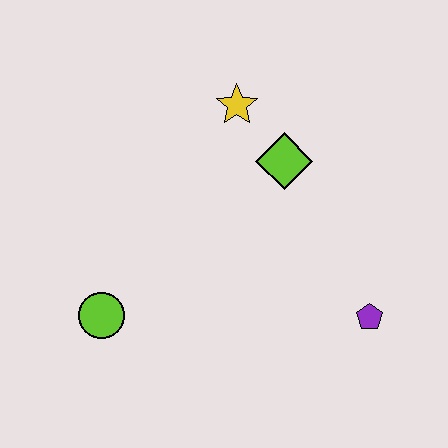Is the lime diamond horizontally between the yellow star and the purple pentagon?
Yes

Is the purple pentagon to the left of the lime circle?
No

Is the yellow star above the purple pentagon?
Yes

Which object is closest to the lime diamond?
The yellow star is closest to the lime diamond.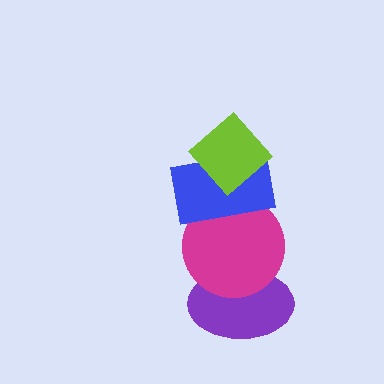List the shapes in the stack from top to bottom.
From top to bottom: the lime diamond, the blue rectangle, the magenta circle, the purple ellipse.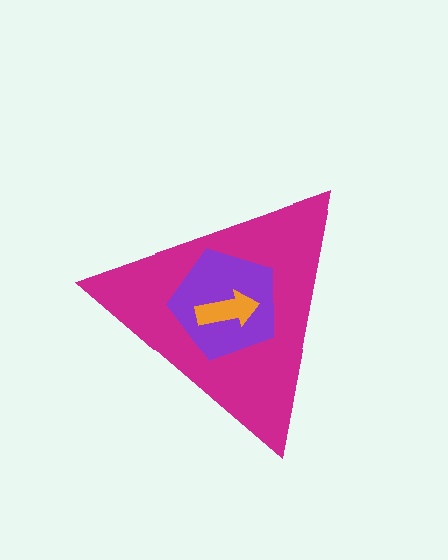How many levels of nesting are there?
3.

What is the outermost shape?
The magenta triangle.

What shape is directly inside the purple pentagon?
The orange arrow.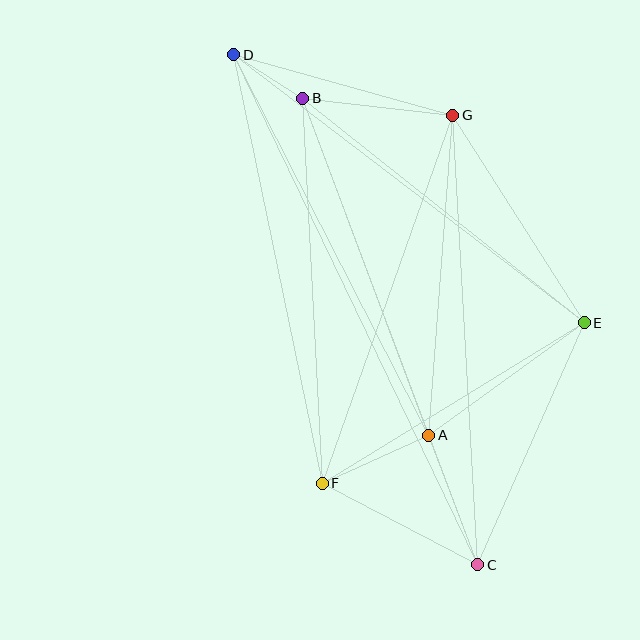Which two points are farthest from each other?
Points C and D are farthest from each other.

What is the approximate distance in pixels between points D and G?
The distance between D and G is approximately 227 pixels.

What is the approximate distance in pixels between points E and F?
The distance between E and F is approximately 307 pixels.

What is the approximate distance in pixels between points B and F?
The distance between B and F is approximately 385 pixels.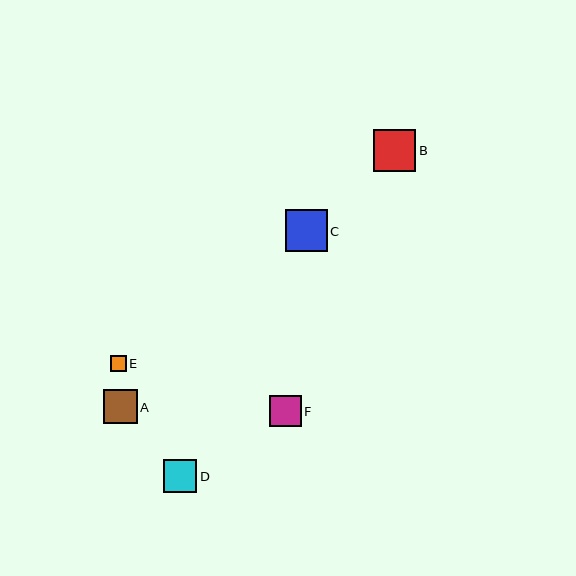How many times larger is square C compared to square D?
Square C is approximately 1.3 times the size of square D.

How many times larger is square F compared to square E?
Square F is approximately 1.9 times the size of square E.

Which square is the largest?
Square C is the largest with a size of approximately 42 pixels.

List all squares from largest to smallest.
From largest to smallest: C, B, A, D, F, E.